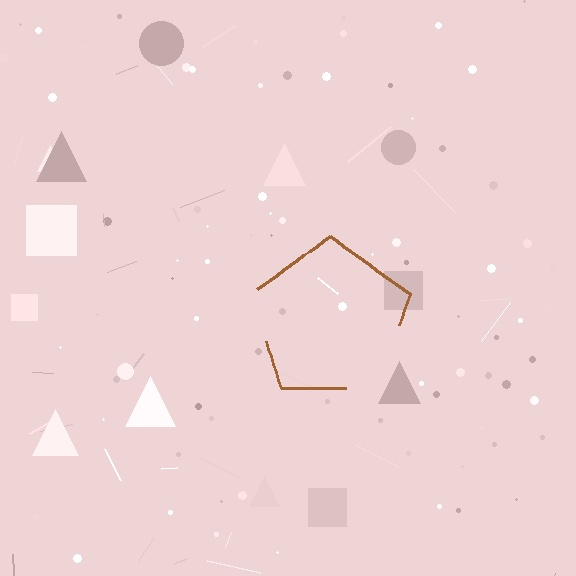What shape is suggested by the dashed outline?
The dashed outline suggests a pentagon.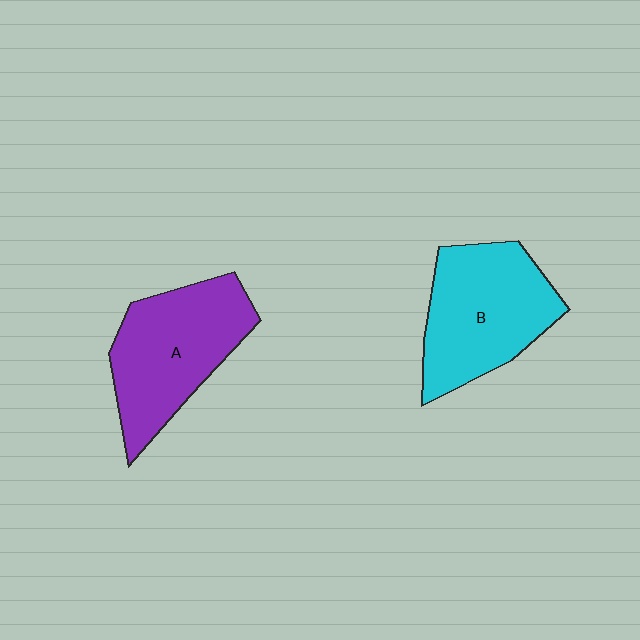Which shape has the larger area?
Shape A (purple).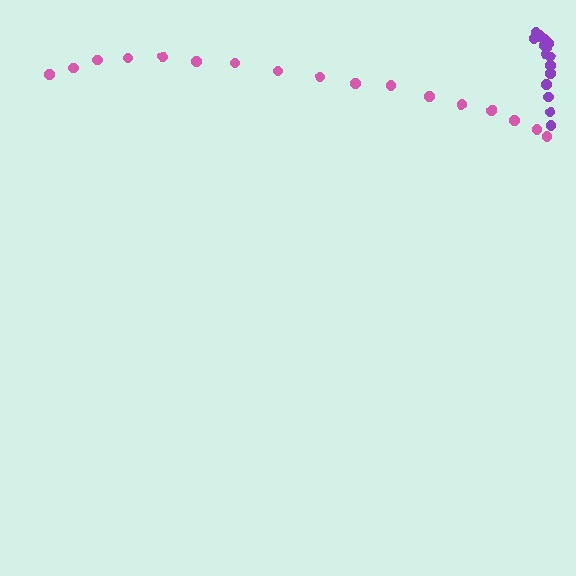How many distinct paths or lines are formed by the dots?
There are 2 distinct paths.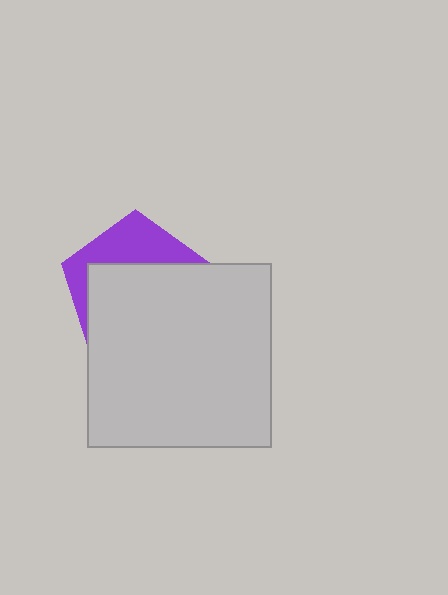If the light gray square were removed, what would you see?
You would see the complete purple pentagon.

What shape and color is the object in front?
The object in front is a light gray square.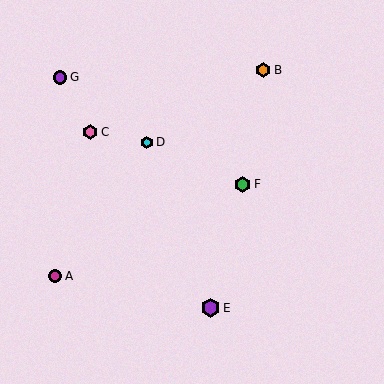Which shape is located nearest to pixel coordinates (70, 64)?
The purple circle (labeled G) at (60, 77) is nearest to that location.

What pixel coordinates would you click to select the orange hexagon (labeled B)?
Click at (263, 70) to select the orange hexagon B.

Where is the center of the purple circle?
The center of the purple circle is at (60, 77).